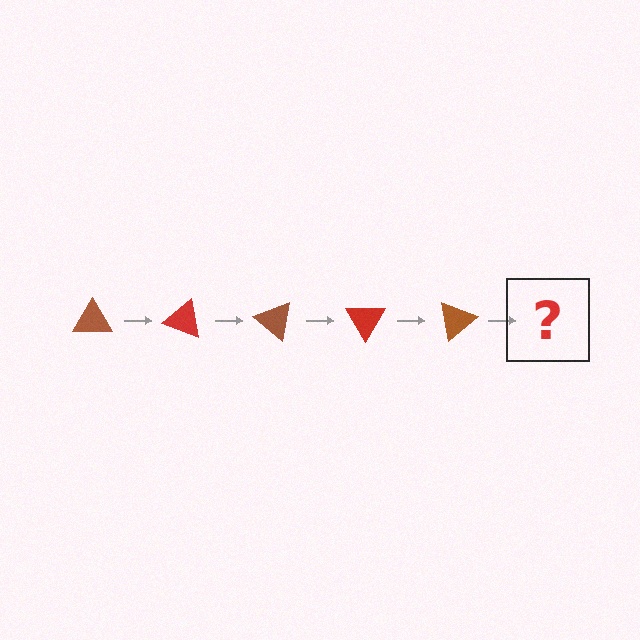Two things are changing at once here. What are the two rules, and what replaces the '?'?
The two rules are that it rotates 20 degrees each step and the color cycles through brown and red. The '?' should be a red triangle, rotated 100 degrees from the start.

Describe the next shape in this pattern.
It should be a red triangle, rotated 100 degrees from the start.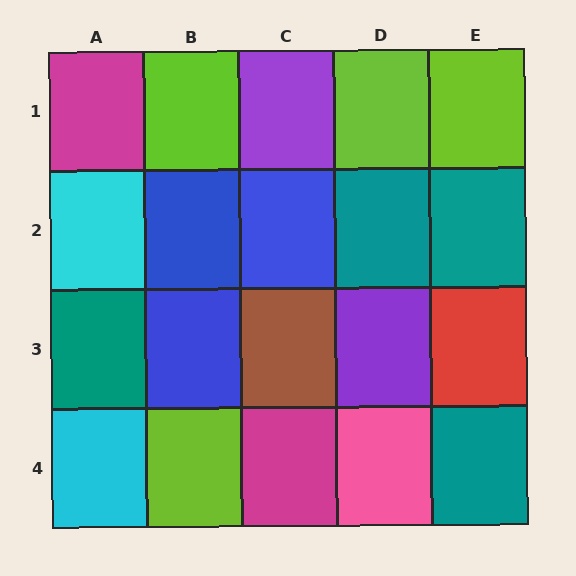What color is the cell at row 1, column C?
Purple.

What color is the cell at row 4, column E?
Teal.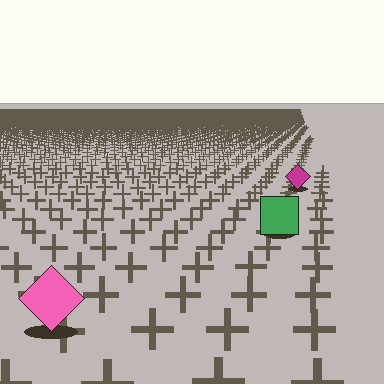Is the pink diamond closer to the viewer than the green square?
Yes. The pink diamond is closer — you can tell from the texture gradient: the ground texture is coarser near it.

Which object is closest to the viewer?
The pink diamond is closest. The texture marks near it are larger and more spread out.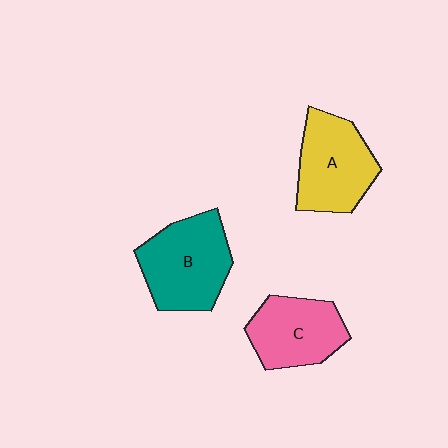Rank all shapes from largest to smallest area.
From largest to smallest: B (teal), A (yellow), C (pink).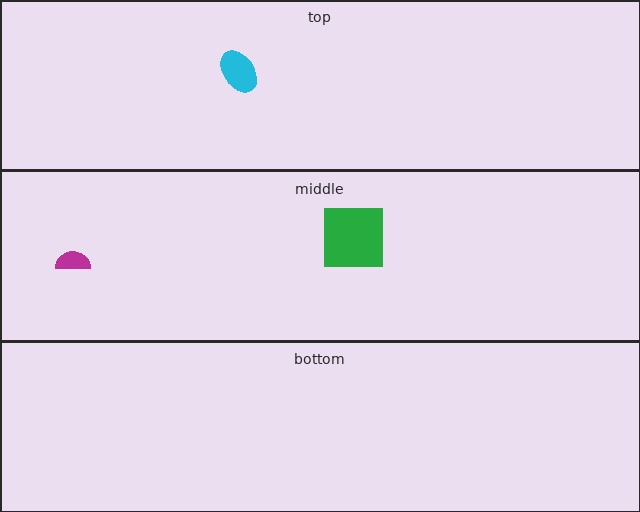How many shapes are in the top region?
1.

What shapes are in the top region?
The cyan ellipse.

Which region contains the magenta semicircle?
The middle region.